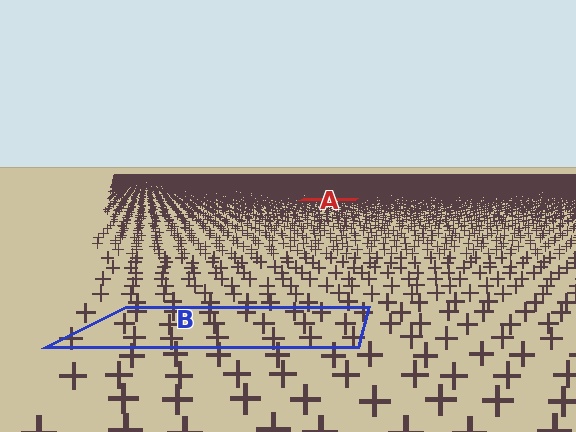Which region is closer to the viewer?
Region B is closer. The texture elements there are larger and more spread out.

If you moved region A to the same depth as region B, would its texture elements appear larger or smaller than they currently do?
They would appear larger. At a closer depth, the same texture elements are projected at a bigger on-screen size.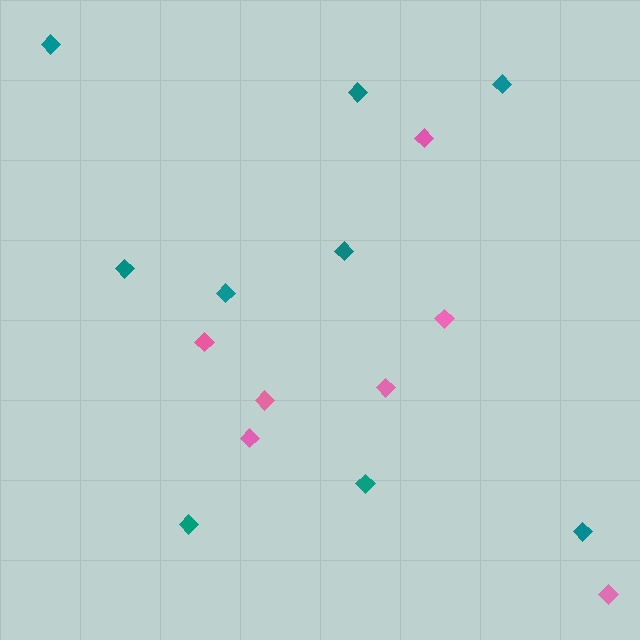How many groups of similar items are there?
There are 2 groups: one group of teal diamonds (9) and one group of pink diamonds (7).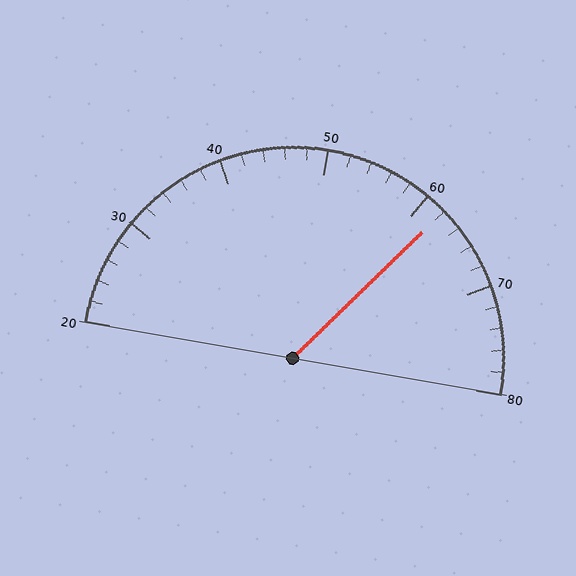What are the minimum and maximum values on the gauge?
The gauge ranges from 20 to 80.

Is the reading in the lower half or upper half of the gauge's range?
The reading is in the upper half of the range (20 to 80).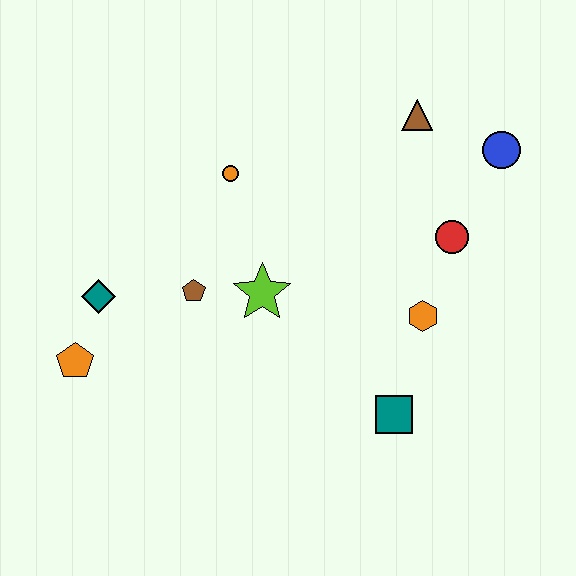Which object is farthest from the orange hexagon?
The orange pentagon is farthest from the orange hexagon.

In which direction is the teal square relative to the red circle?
The teal square is below the red circle.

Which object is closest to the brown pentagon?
The lime star is closest to the brown pentagon.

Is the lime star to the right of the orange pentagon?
Yes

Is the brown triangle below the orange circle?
No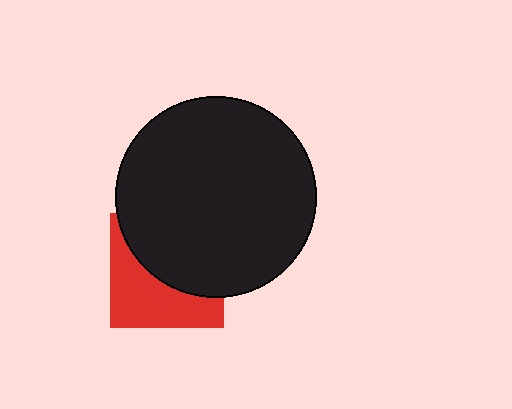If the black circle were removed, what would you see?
You would see the complete red square.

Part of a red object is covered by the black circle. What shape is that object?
It is a square.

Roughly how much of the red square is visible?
About half of it is visible (roughly 46%).